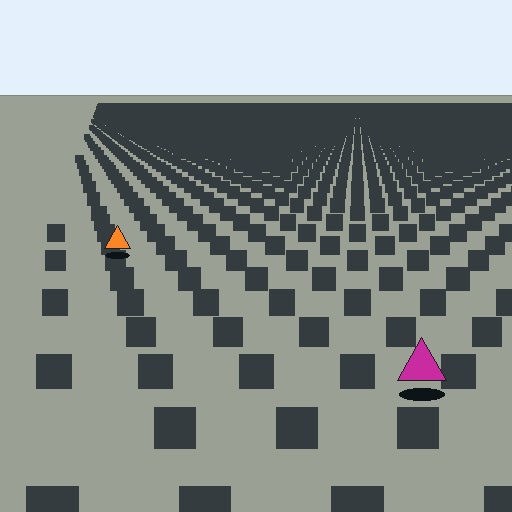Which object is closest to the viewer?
The magenta triangle is closest. The texture marks near it are larger and more spread out.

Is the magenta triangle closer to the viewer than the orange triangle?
Yes. The magenta triangle is closer — you can tell from the texture gradient: the ground texture is coarser near it.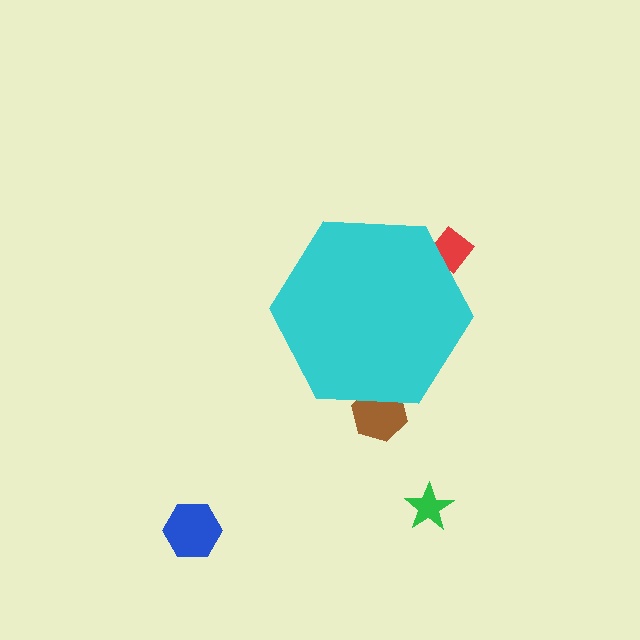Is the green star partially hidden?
No, the green star is fully visible.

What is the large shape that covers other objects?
A cyan hexagon.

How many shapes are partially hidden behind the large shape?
2 shapes are partially hidden.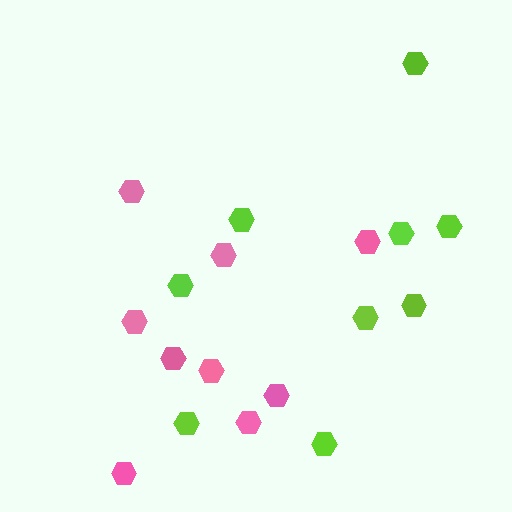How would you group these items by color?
There are 2 groups: one group of pink hexagons (9) and one group of lime hexagons (9).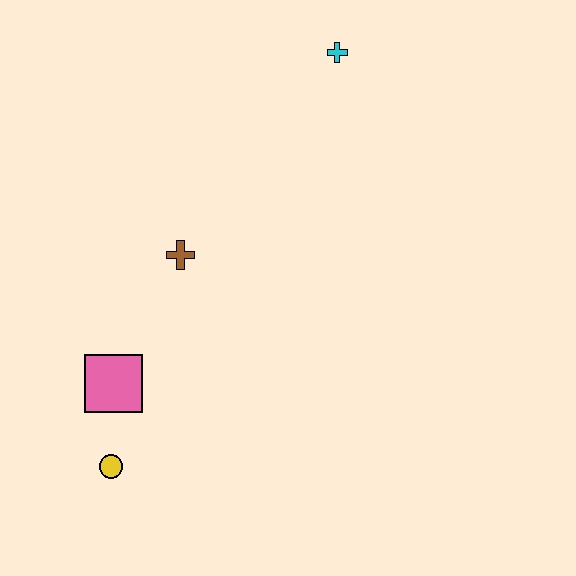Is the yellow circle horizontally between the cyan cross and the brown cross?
No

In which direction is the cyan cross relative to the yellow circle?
The cyan cross is above the yellow circle.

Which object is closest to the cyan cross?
The brown cross is closest to the cyan cross.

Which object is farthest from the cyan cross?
The yellow circle is farthest from the cyan cross.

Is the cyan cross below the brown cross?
No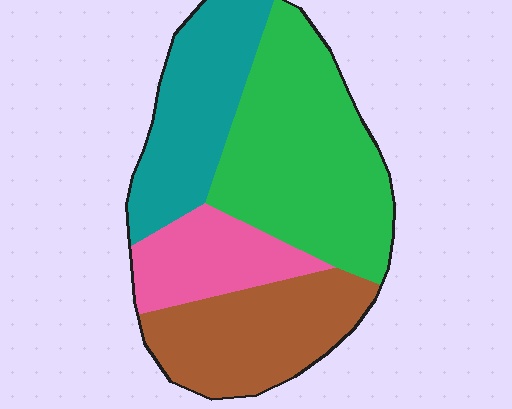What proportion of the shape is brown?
Brown covers around 25% of the shape.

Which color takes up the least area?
Pink, at roughly 15%.